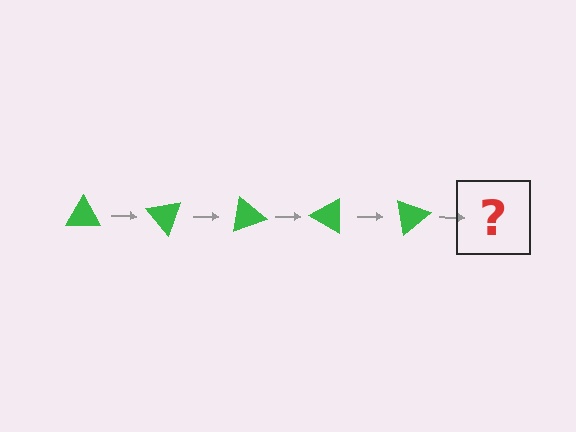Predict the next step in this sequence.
The next step is a green triangle rotated 250 degrees.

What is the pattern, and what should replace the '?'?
The pattern is that the triangle rotates 50 degrees each step. The '?' should be a green triangle rotated 250 degrees.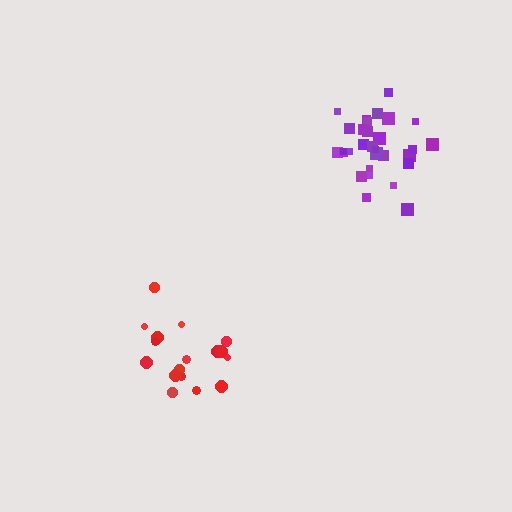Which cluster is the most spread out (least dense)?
Red.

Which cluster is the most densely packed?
Purple.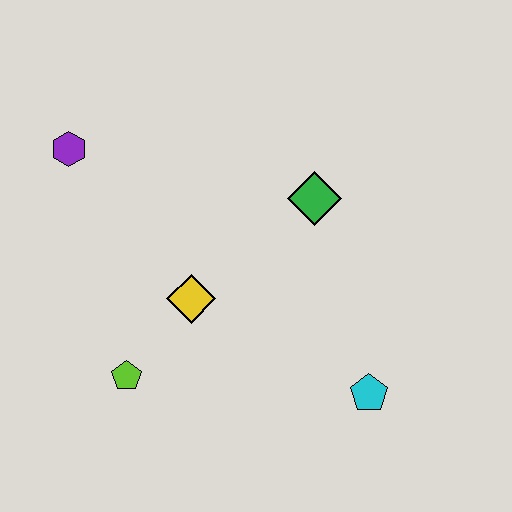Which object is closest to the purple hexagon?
The yellow diamond is closest to the purple hexagon.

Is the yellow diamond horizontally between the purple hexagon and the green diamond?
Yes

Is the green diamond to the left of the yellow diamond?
No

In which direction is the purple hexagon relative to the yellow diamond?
The purple hexagon is above the yellow diamond.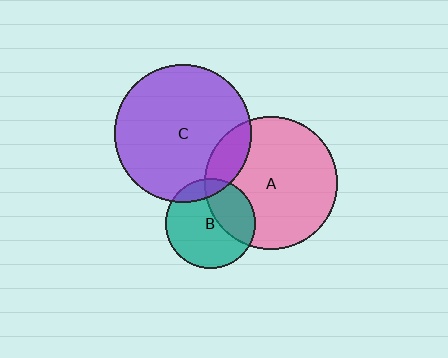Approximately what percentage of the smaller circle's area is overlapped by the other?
Approximately 15%.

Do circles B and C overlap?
Yes.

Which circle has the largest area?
Circle C (purple).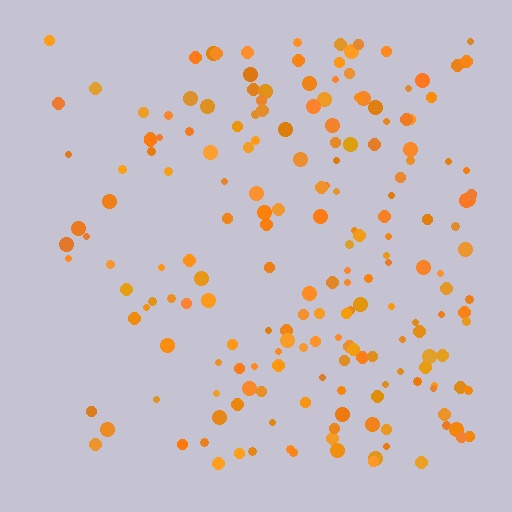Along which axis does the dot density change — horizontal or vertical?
Horizontal.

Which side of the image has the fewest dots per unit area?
The left.